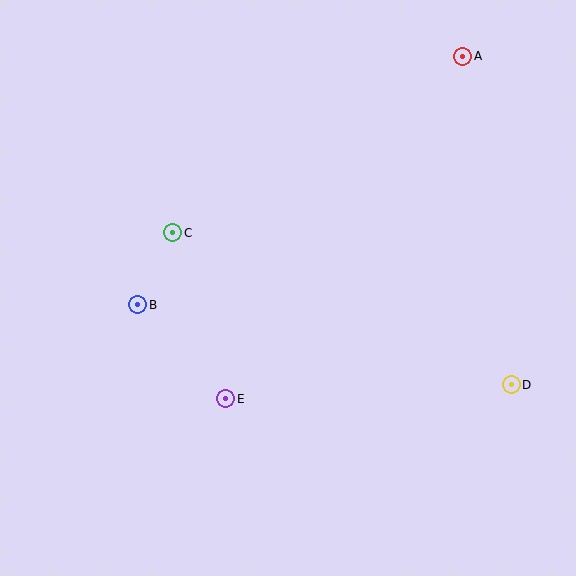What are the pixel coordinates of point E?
Point E is at (226, 399).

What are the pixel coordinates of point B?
Point B is at (138, 305).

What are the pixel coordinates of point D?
Point D is at (511, 385).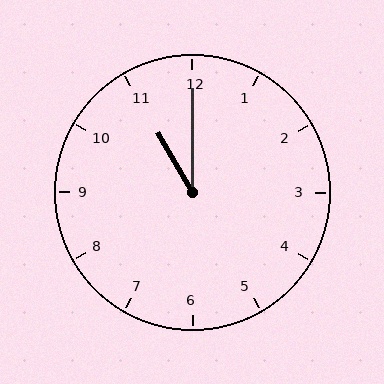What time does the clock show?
11:00.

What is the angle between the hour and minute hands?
Approximately 30 degrees.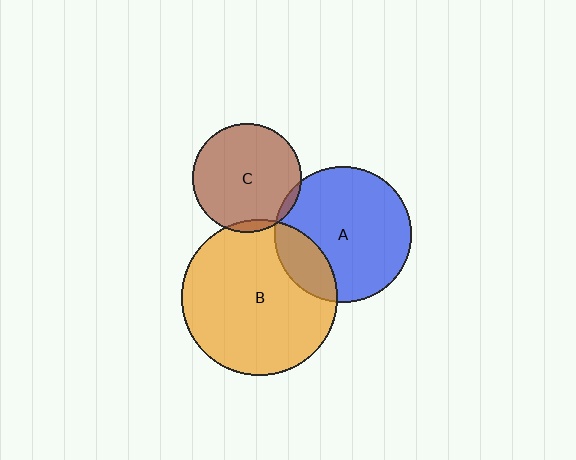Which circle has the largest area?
Circle B (orange).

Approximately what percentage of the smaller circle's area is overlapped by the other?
Approximately 5%.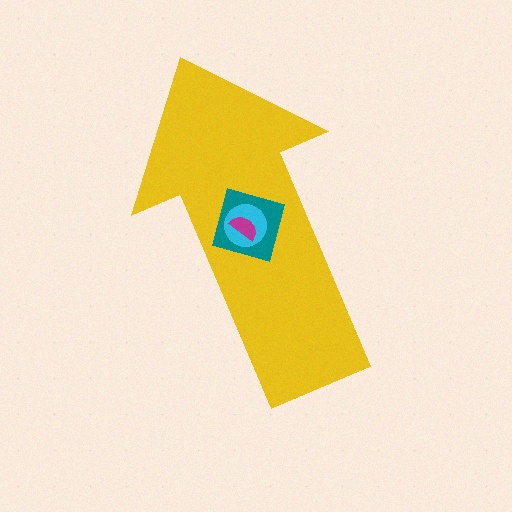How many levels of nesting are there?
4.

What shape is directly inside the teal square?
The cyan circle.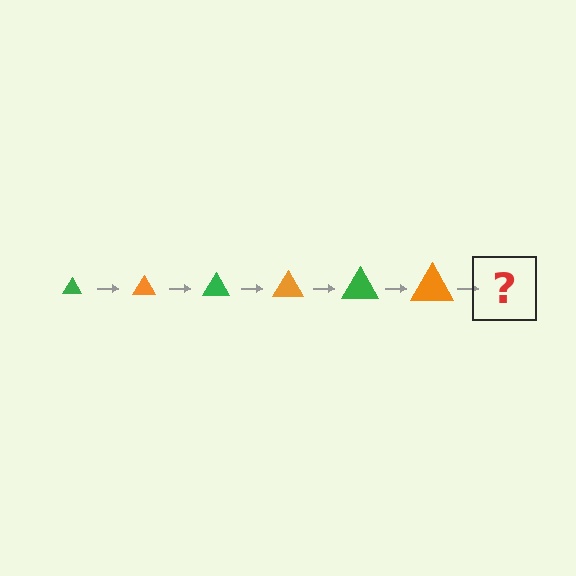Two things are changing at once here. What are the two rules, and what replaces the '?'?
The two rules are that the triangle grows larger each step and the color cycles through green and orange. The '?' should be a green triangle, larger than the previous one.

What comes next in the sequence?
The next element should be a green triangle, larger than the previous one.